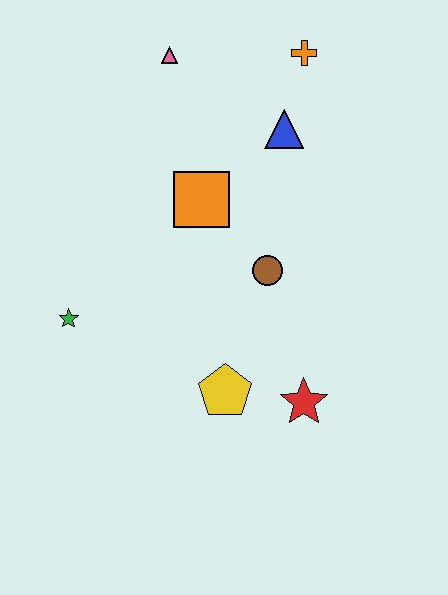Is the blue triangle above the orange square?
Yes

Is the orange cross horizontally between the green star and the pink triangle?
No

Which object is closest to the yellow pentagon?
The red star is closest to the yellow pentagon.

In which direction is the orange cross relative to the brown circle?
The orange cross is above the brown circle.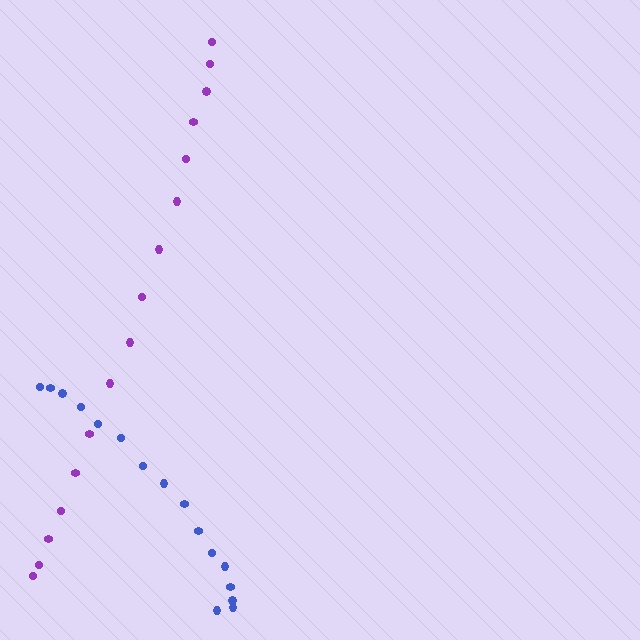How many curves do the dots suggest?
There are 2 distinct paths.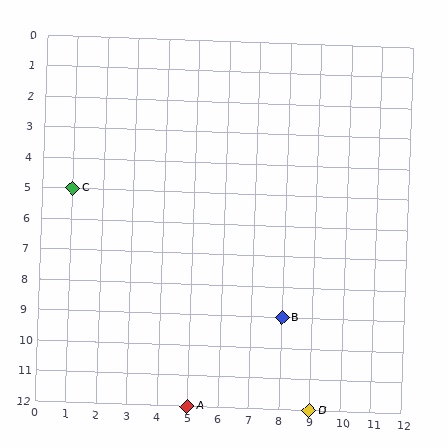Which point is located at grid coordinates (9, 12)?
Point D is at (9, 12).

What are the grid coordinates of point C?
Point C is at grid coordinates (1, 5).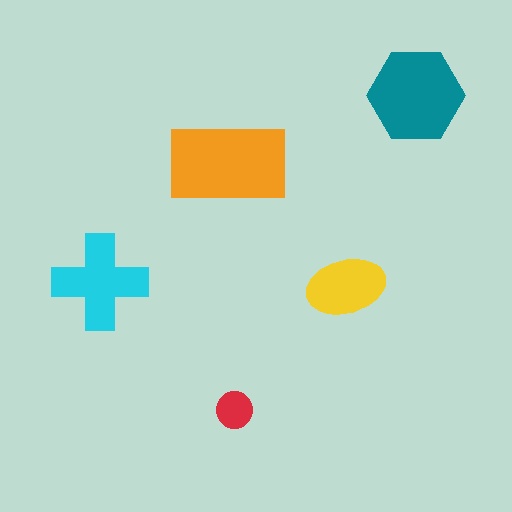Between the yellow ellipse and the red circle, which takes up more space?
The yellow ellipse.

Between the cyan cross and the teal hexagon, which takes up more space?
The teal hexagon.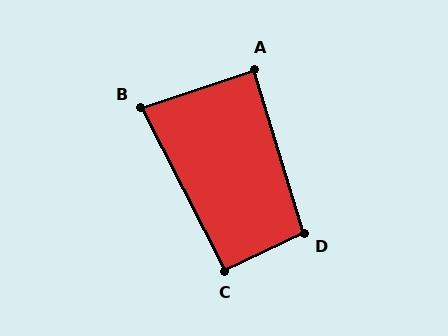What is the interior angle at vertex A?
Approximately 88 degrees (approximately right).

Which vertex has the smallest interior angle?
B, at approximately 81 degrees.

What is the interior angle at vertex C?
Approximately 92 degrees (approximately right).